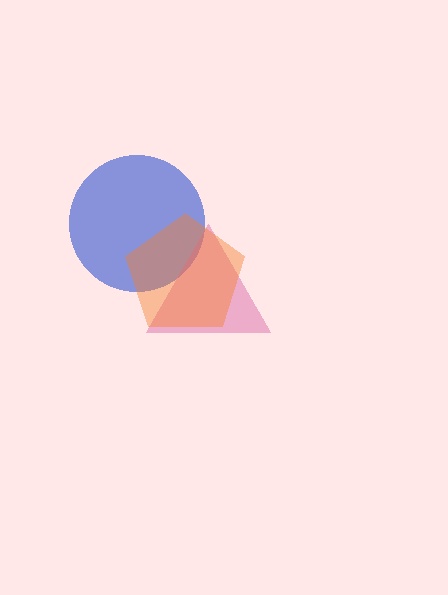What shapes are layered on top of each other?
The layered shapes are: a blue circle, a pink triangle, an orange pentagon.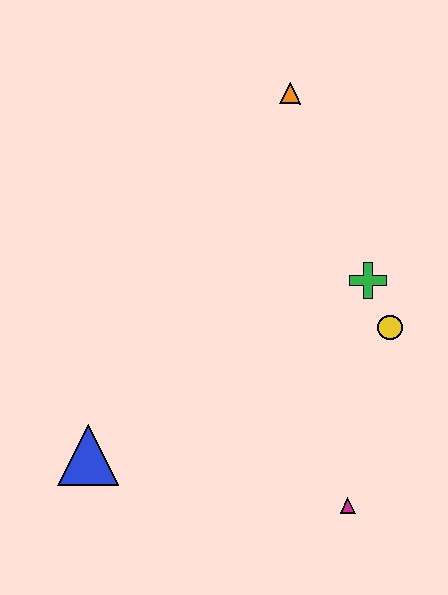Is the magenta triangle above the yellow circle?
No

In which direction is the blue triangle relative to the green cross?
The blue triangle is to the left of the green cross.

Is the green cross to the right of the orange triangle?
Yes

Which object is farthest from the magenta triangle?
The orange triangle is farthest from the magenta triangle.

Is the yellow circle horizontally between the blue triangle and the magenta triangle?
No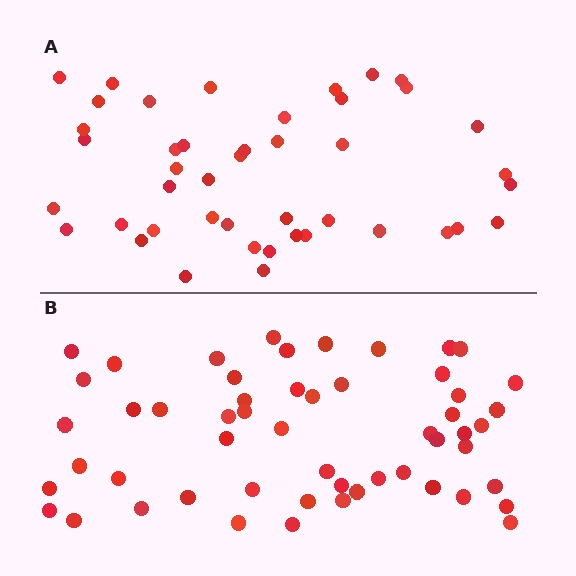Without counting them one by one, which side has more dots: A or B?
Region B (the bottom region) has more dots.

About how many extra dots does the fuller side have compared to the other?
Region B has roughly 10 or so more dots than region A.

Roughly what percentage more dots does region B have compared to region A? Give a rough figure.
About 25% more.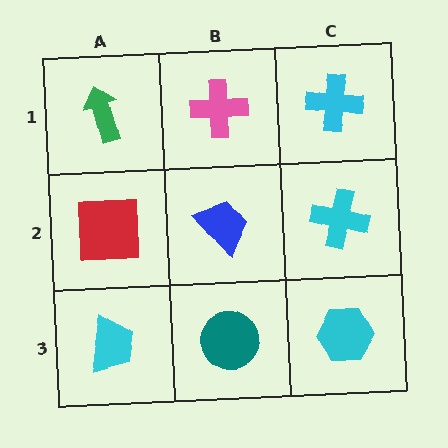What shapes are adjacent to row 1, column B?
A blue trapezoid (row 2, column B), a green arrow (row 1, column A), a cyan cross (row 1, column C).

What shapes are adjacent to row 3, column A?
A red square (row 2, column A), a teal circle (row 3, column B).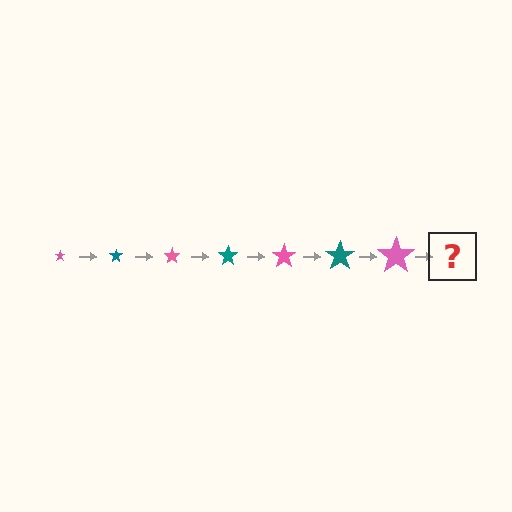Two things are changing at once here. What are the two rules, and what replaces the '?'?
The two rules are that the star grows larger each step and the color cycles through pink and teal. The '?' should be a teal star, larger than the previous one.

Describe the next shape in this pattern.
It should be a teal star, larger than the previous one.